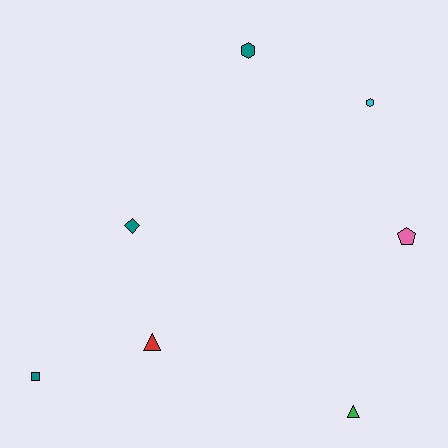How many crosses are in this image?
There are no crosses.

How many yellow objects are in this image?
There are no yellow objects.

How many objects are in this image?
There are 7 objects.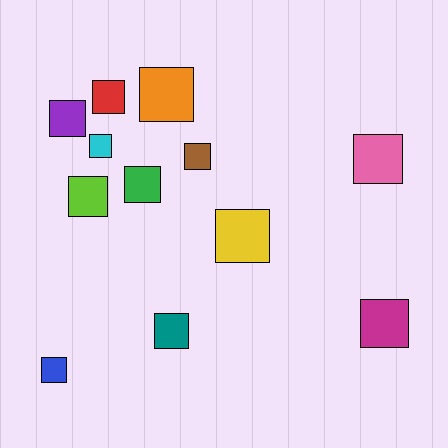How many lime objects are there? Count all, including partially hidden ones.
There is 1 lime object.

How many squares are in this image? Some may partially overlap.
There are 12 squares.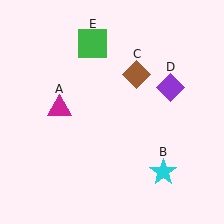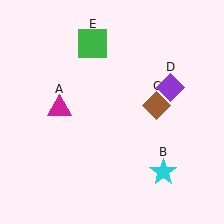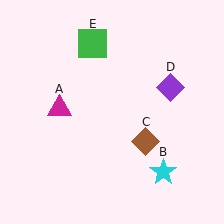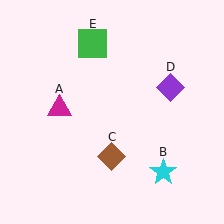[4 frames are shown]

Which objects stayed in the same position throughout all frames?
Magenta triangle (object A) and cyan star (object B) and purple diamond (object D) and green square (object E) remained stationary.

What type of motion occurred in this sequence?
The brown diamond (object C) rotated clockwise around the center of the scene.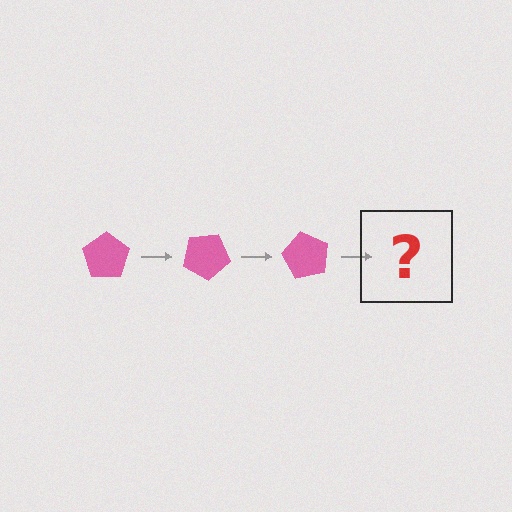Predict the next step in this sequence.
The next step is a pink pentagon rotated 90 degrees.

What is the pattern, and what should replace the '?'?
The pattern is that the pentagon rotates 30 degrees each step. The '?' should be a pink pentagon rotated 90 degrees.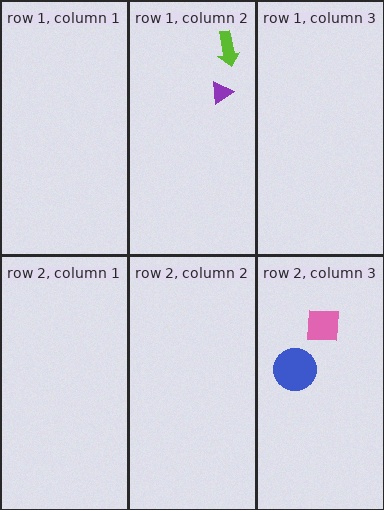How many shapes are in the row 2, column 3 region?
2.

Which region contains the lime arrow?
The row 1, column 2 region.